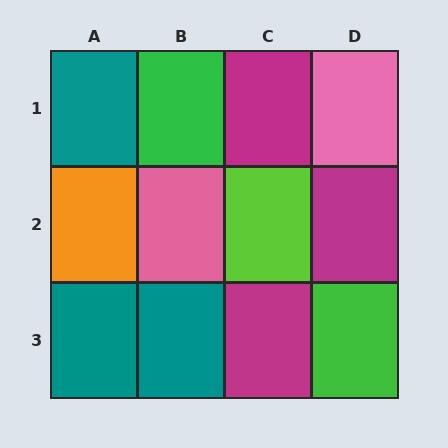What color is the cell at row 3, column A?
Teal.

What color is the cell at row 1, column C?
Magenta.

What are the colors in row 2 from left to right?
Orange, pink, lime, magenta.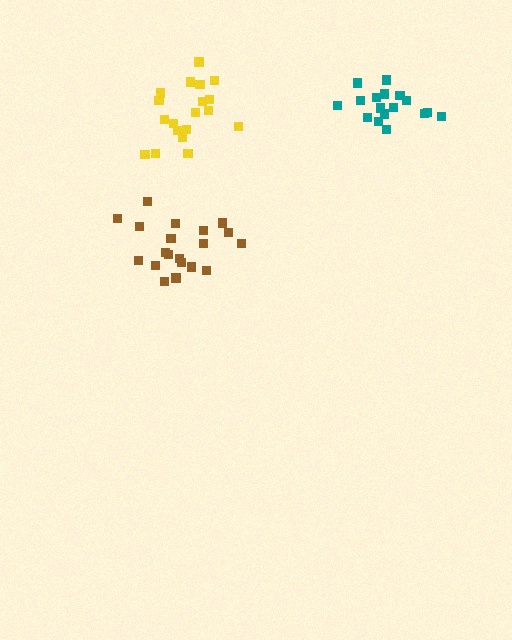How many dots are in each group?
Group 1: 19 dots, Group 2: 20 dots, Group 3: 17 dots (56 total).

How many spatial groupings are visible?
There are 3 spatial groupings.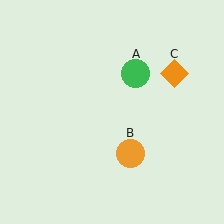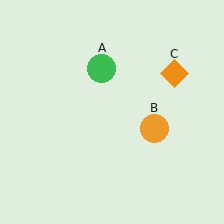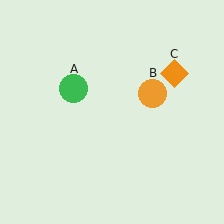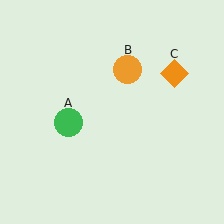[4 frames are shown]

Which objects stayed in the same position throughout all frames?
Orange diamond (object C) remained stationary.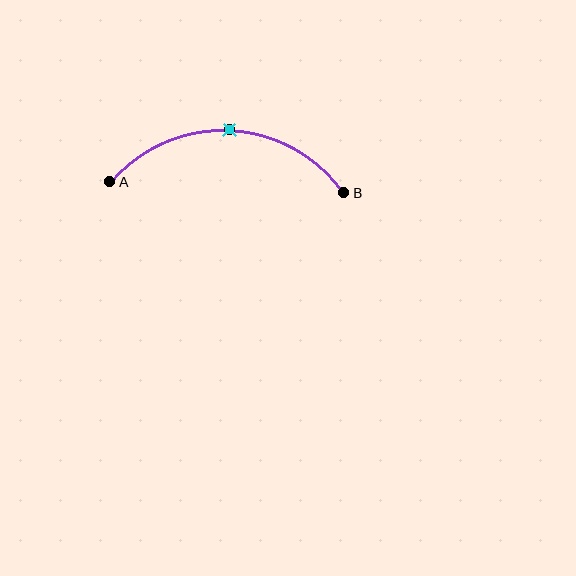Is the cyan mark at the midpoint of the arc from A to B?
Yes. The cyan mark lies on the arc at equal arc-length from both A and B — it is the arc midpoint.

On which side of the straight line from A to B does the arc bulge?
The arc bulges above the straight line connecting A and B.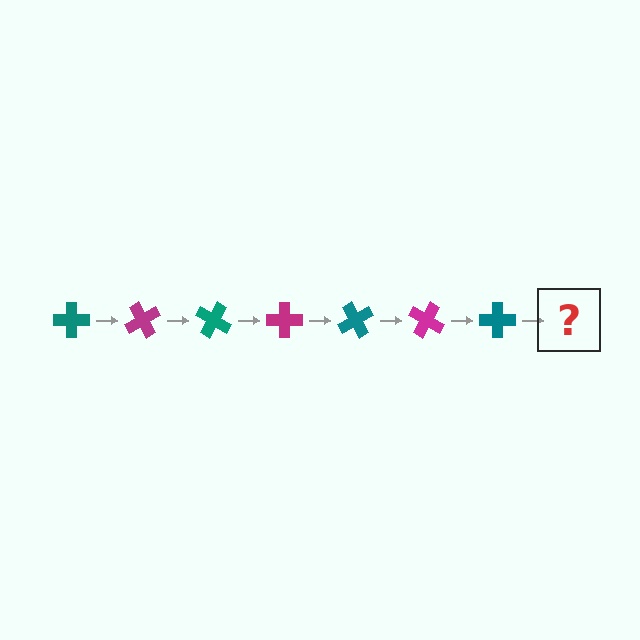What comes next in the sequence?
The next element should be a magenta cross, rotated 420 degrees from the start.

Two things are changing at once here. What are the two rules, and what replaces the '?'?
The two rules are that it rotates 60 degrees each step and the color cycles through teal and magenta. The '?' should be a magenta cross, rotated 420 degrees from the start.